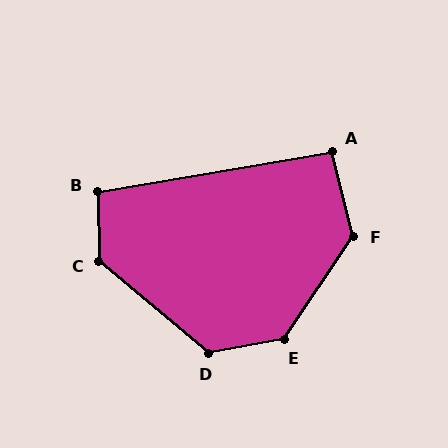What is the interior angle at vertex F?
Approximately 132 degrees (obtuse).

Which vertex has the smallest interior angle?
A, at approximately 95 degrees.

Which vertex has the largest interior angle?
E, at approximately 134 degrees.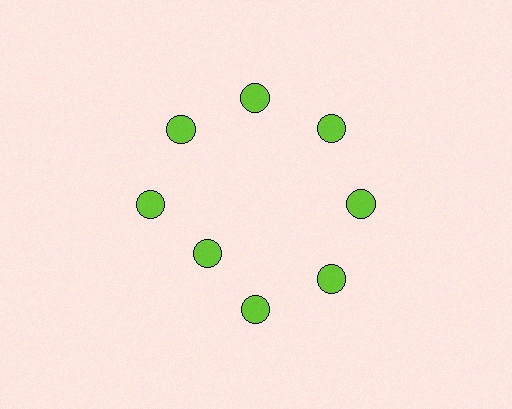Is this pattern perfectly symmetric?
No. The 8 lime circles are arranged in a ring, but one element near the 8 o'clock position is pulled inward toward the center, breaking the 8-fold rotational symmetry.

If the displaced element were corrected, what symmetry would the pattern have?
It would have 8-fold rotational symmetry — the pattern would map onto itself every 45 degrees.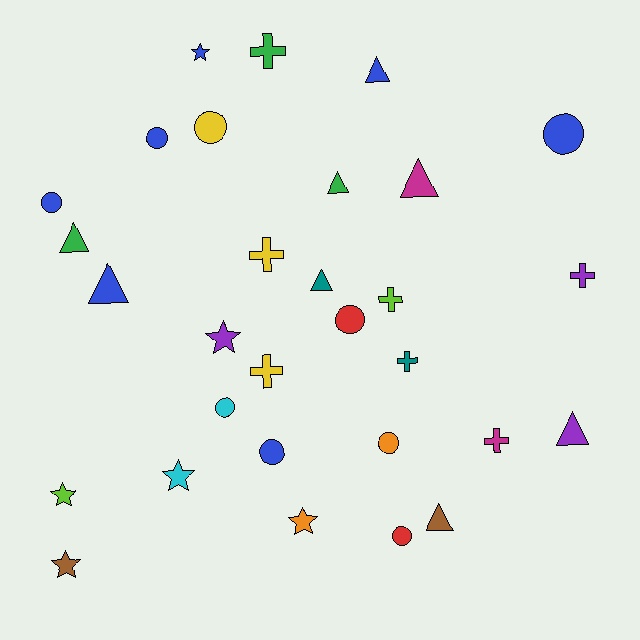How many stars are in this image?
There are 6 stars.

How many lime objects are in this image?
There are 2 lime objects.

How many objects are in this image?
There are 30 objects.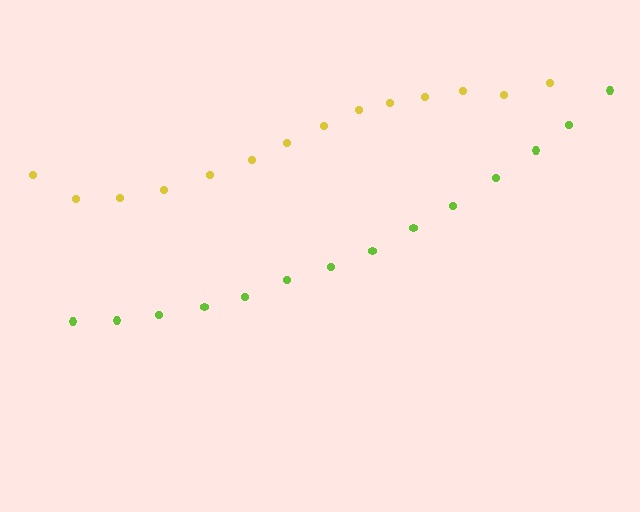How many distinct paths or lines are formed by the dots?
There are 2 distinct paths.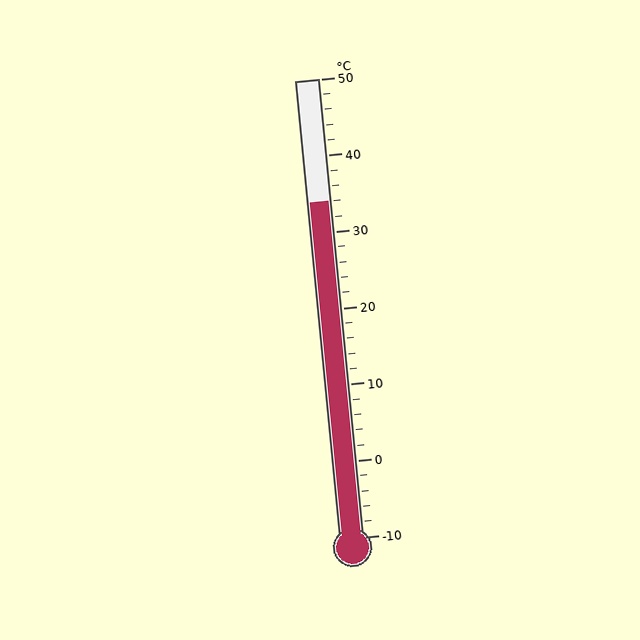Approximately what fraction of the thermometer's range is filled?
The thermometer is filled to approximately 75% of its range.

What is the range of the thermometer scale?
The thermometer scale ranges from -10°C to 50°C.